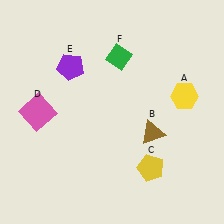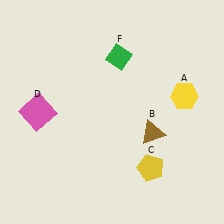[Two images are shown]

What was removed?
The purple pentagon (E) was removed in Image 2.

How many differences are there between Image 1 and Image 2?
There is 1 difference between the two images.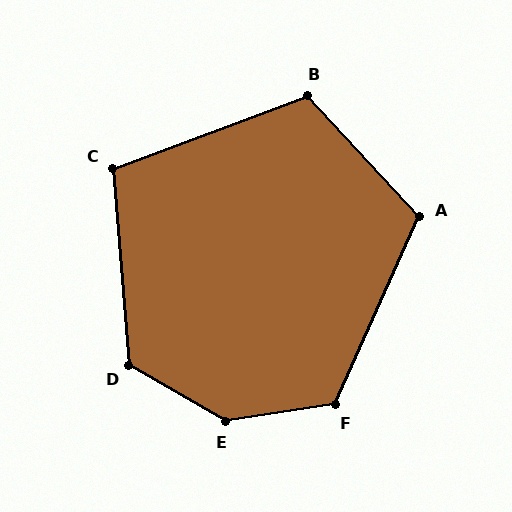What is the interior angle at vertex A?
Approximately 113 degrees (obtuse).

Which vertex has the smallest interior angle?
C, at approximately 106 degrees.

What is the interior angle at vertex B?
Approximately 112 degrees (obtuse).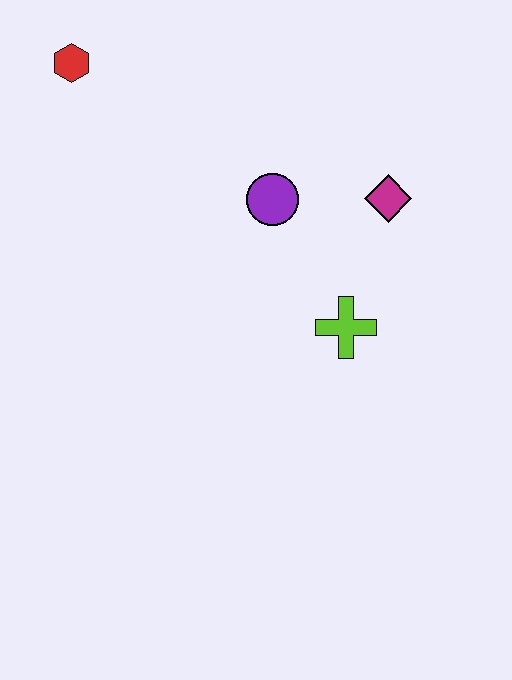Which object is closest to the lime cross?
The magenta diamond is closest to the lime cross.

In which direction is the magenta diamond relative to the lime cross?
The magenta diamond is above the lime cross.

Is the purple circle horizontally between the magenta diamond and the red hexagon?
Yes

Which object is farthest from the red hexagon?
The lime cross is farthest from the red hexagon.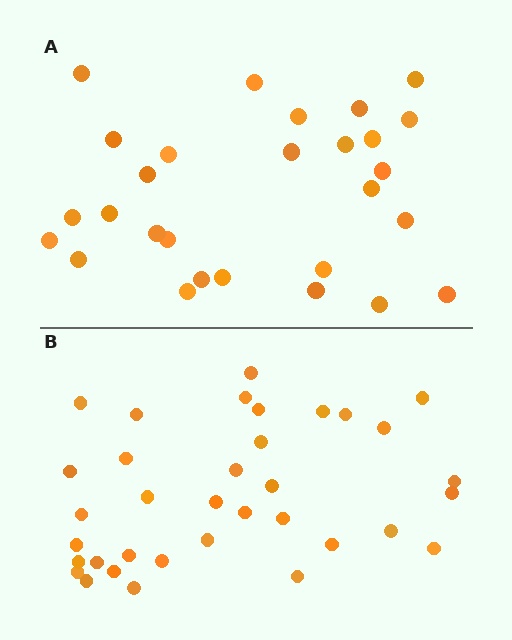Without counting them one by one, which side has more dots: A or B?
Region B (the bottom region) has more dots.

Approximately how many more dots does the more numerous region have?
Region B has roughly 8 or so more dots than region A.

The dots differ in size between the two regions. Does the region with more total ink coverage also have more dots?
No. Region A has more total ink coverage because its dots are larger, but region B actually contains more individual dots. Total area can be misleading — the number of items is what matters here.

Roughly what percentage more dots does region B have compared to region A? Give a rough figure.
About 25% more.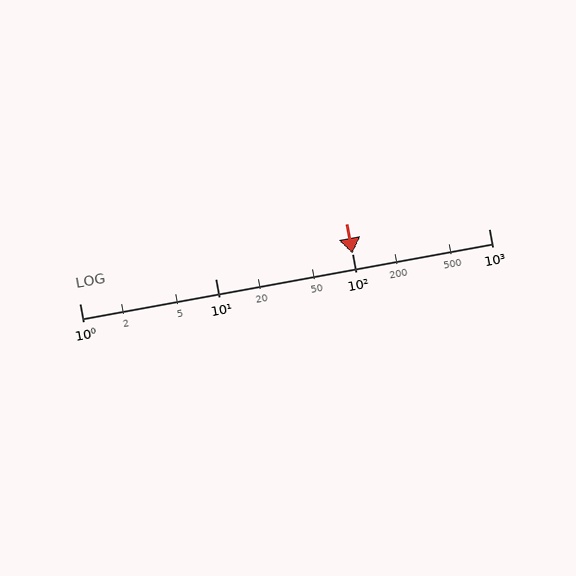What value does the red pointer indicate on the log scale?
The pointer indicates approximately 100.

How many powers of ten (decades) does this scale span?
The scale spans 3 decades, from 1 to 1000.